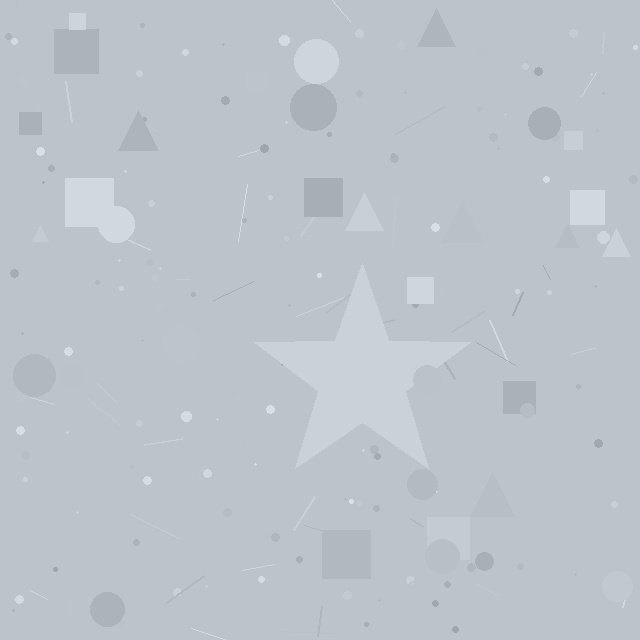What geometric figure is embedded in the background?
A star is embedded in the background.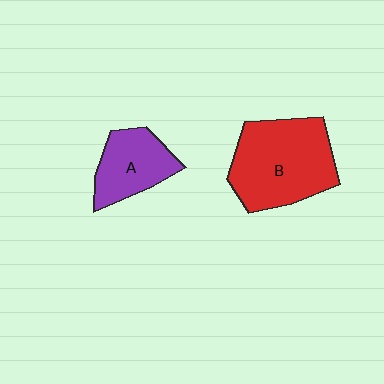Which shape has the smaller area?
Shape A (purple).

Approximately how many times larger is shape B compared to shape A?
Approximately 1.8 times.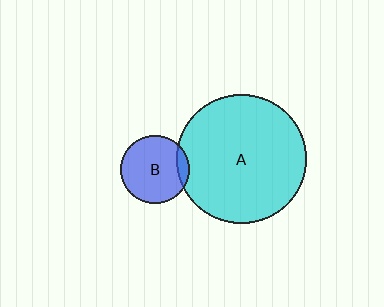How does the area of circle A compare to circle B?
Approximately 3.6 times.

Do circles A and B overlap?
Yes.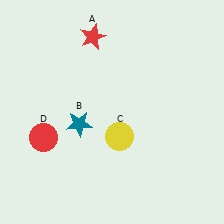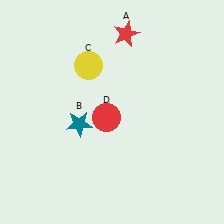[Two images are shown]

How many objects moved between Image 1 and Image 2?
3 objects moved between the two images.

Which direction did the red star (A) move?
The red star (A) moved right.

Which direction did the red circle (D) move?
The red circle (D) moved right.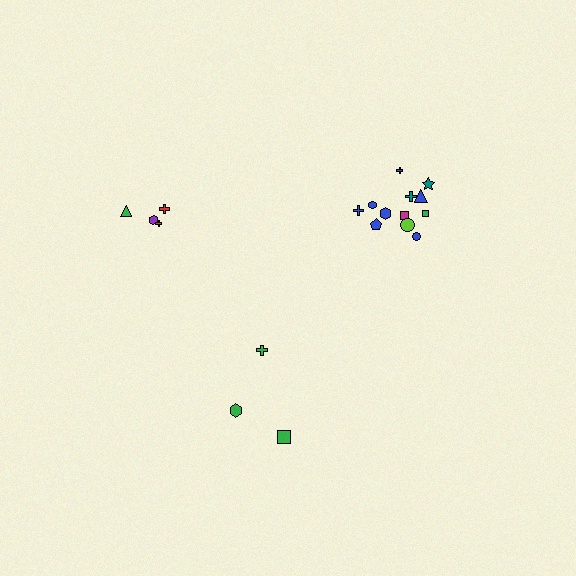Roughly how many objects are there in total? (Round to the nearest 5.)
Roughly 20 objects in total.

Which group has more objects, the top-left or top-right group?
The top-right group.